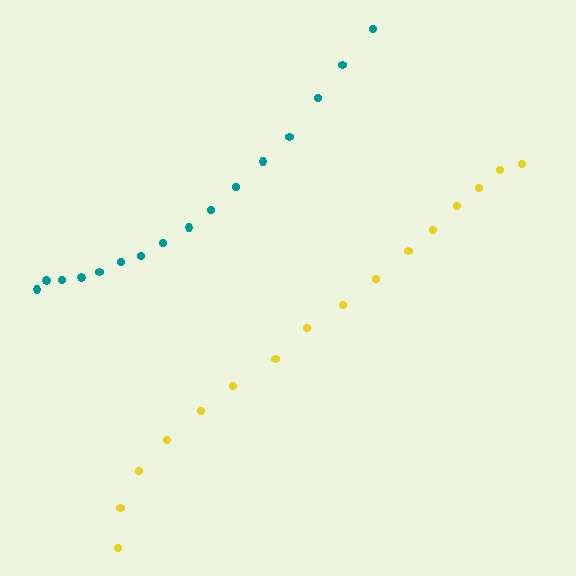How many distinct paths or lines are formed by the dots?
There are 2 distinct paths.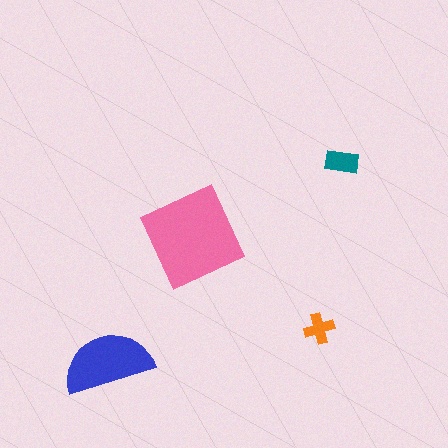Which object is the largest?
The pink diamond.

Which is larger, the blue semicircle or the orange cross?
The blue semicircle.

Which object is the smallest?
The orange cross.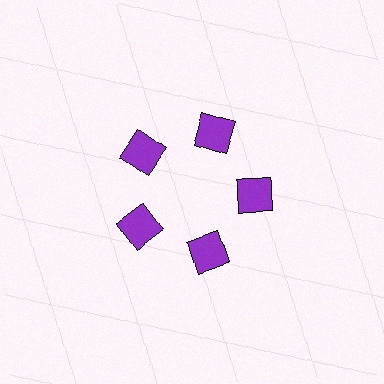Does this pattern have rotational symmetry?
Yes, this pattern has 5-fold rotational symmetry. It looks the same after rotating 72 degrees around the center.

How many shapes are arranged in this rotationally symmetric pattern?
There are 5 shapes, arranged in 5 groups of 1.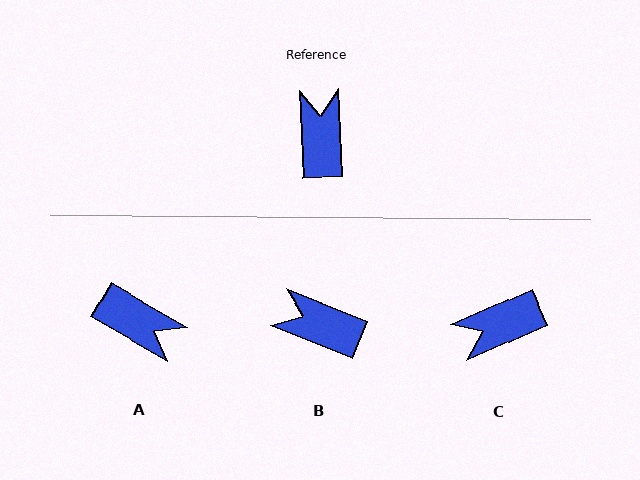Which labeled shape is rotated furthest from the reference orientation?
A, about 123 degrees away.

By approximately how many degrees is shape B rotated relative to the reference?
Approximately 65 degrees counter-clockwise.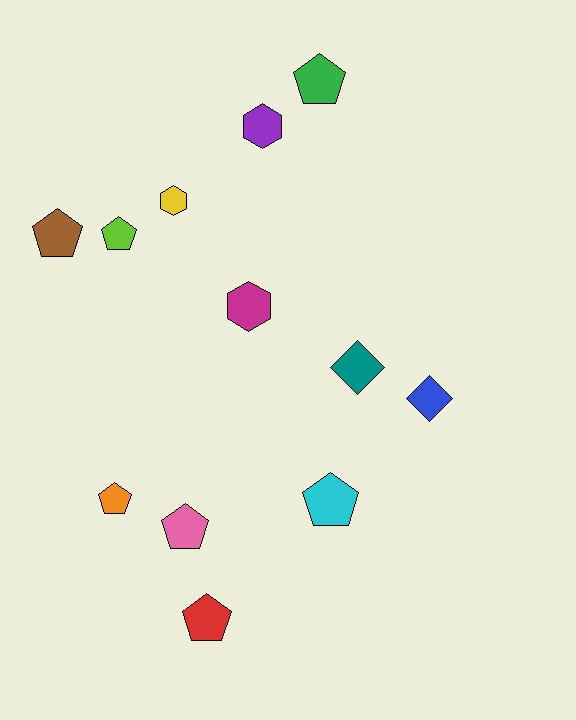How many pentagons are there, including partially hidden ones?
There are 7 pentagons.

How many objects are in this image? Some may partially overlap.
There are 12 objects.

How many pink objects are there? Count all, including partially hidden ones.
There is 1 pink object.